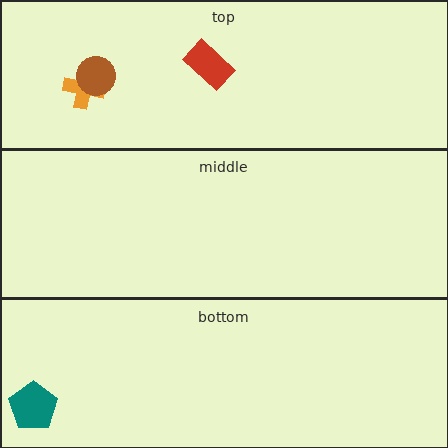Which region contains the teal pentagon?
The bottom region.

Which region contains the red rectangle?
The top region.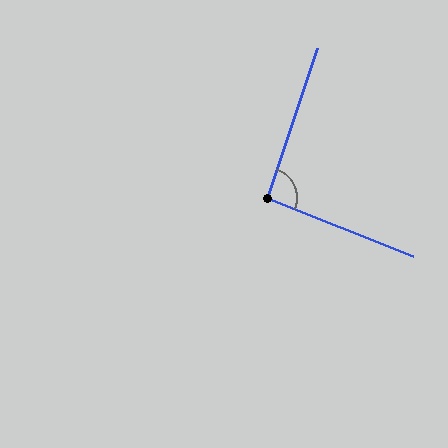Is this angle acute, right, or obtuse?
It is approximately a right angle.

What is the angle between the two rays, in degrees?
Approximately 93 degrees.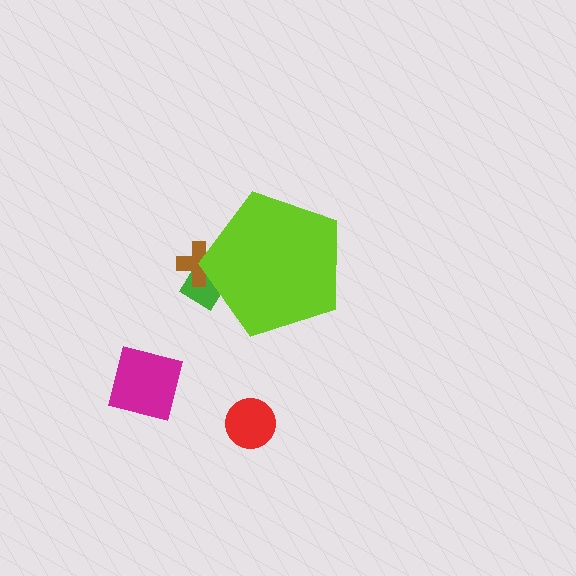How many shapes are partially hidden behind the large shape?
2 shapes are partially hidden.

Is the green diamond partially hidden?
Yes, the green diamond is partially hidden behind the lime pentagon.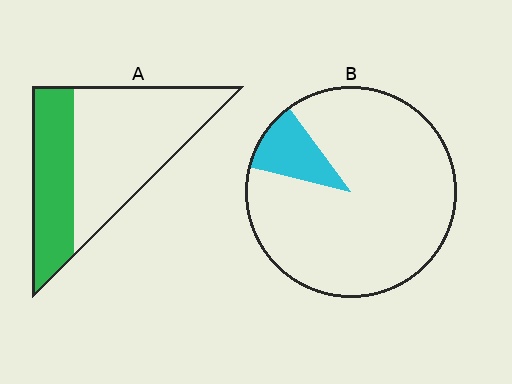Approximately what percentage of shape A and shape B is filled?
A is approximately 35% and B is approximately 10%.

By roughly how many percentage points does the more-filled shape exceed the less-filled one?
By roughly 25 percentage points (A over B).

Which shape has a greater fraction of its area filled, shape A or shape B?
Shape A.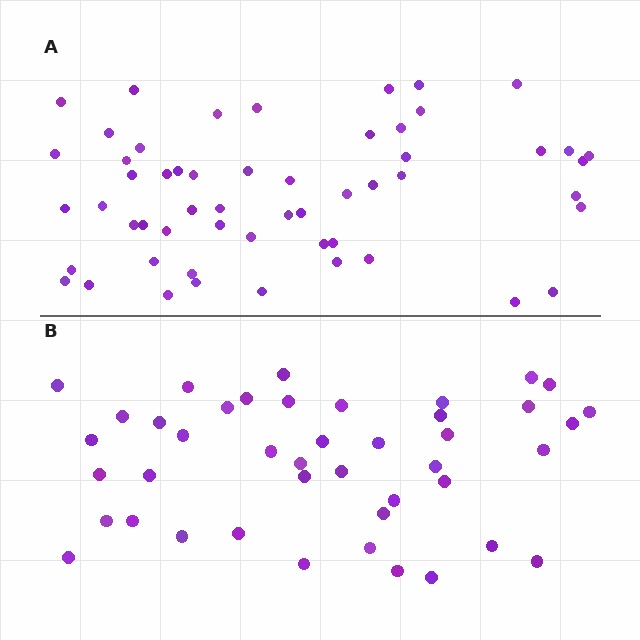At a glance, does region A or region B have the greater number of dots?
Region A (the top region) has more dots.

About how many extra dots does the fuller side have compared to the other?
Region A has roughly 12 or so more dots than region B.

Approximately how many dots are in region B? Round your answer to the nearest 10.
About 40 dots. (The exact count is 43, which rounds to 40.)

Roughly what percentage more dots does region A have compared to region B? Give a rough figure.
About 30% more.